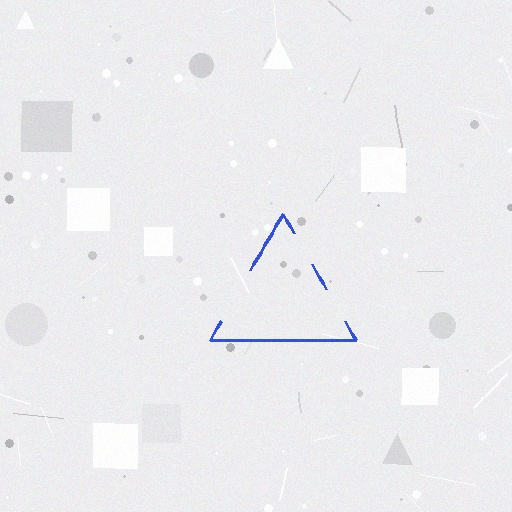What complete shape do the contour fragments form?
The contour fragments form a triangle.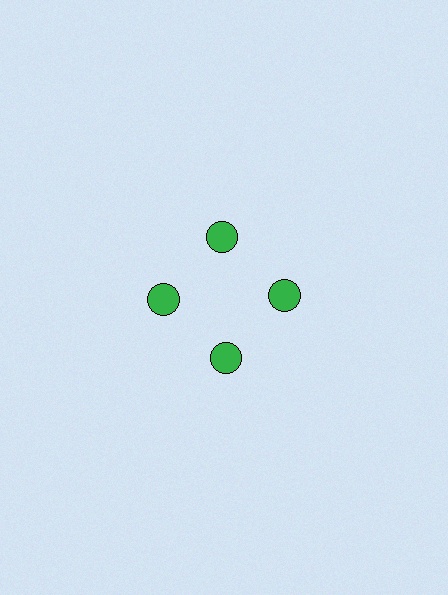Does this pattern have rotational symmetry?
Yes, this pattern has 4-fold rotational symmetry. It looks the same after rotating 90 degrees around the center.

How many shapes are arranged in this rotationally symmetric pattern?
There are 4 shapes, arranged in 4 groups of 1.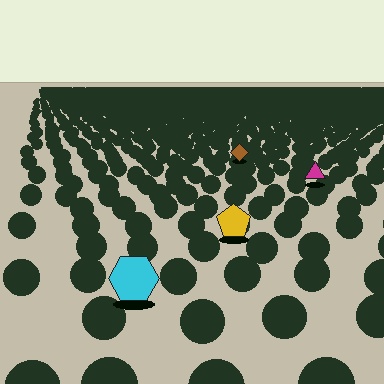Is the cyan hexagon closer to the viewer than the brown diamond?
Yes. The cyan hexagon is closer — you can tell from the texture gradient: the ground texture is coarser near it.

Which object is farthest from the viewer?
The brown diamond is farthest from the viewer. It appears smaller and the ground texture around it is denser.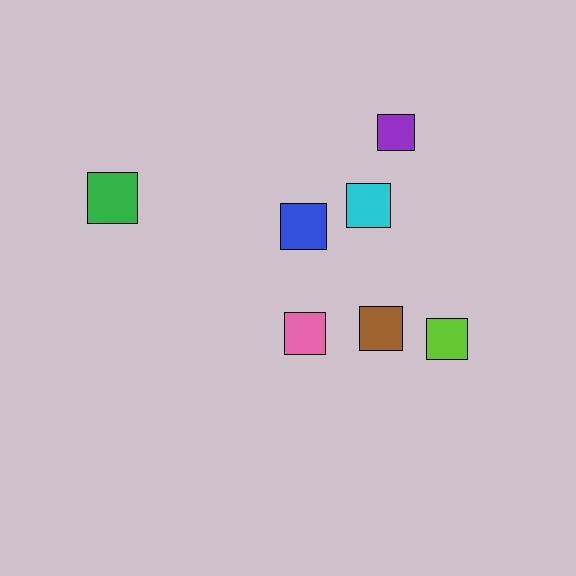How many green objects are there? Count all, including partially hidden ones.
There is 1 green object.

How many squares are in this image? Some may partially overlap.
There are 7 squares.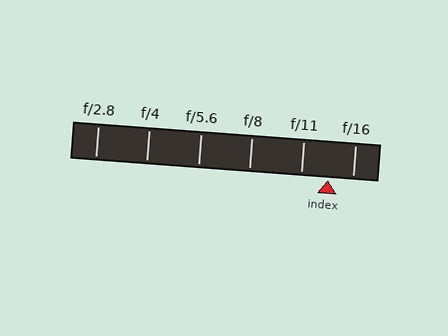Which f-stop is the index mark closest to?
The index mark is closest to f/16.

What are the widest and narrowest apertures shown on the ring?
The widest aperture shown is f/2.8 and the narrowest is f/16.